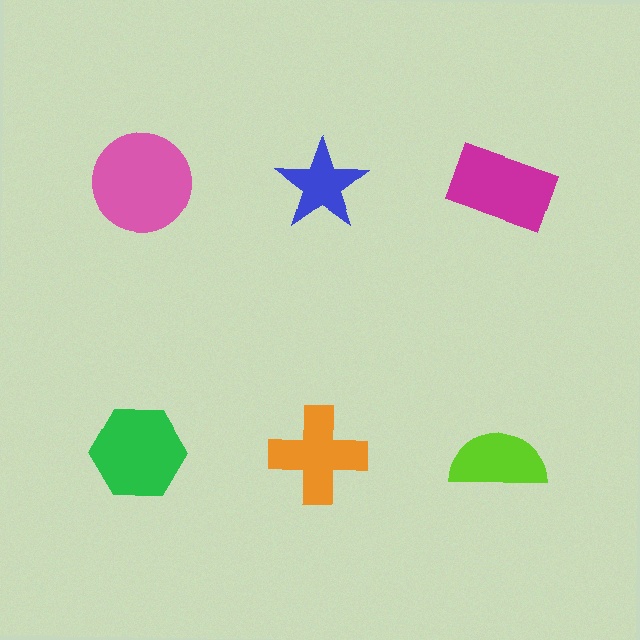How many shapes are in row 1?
3 shapes.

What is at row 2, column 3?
A lime semicircle.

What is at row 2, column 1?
A green hexagon.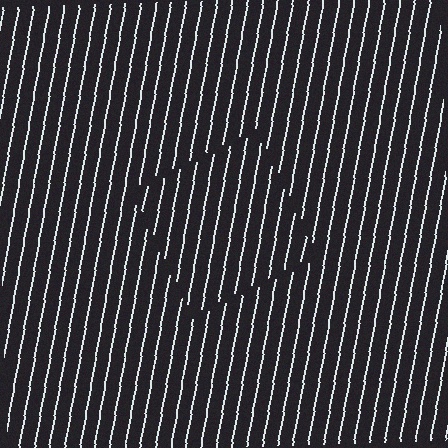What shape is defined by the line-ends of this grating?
An illusory square. The interior of the shape contains the same grating, shifted by half a period — the contour is defined by the phase discontinuity where line-ends from the inner and outer gratings abut.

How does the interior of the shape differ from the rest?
The interior of the shape contains the same grating, shifted by half a period — the contour is defined by the phase discontinuity where line-ends from the inner and outer gratings abut.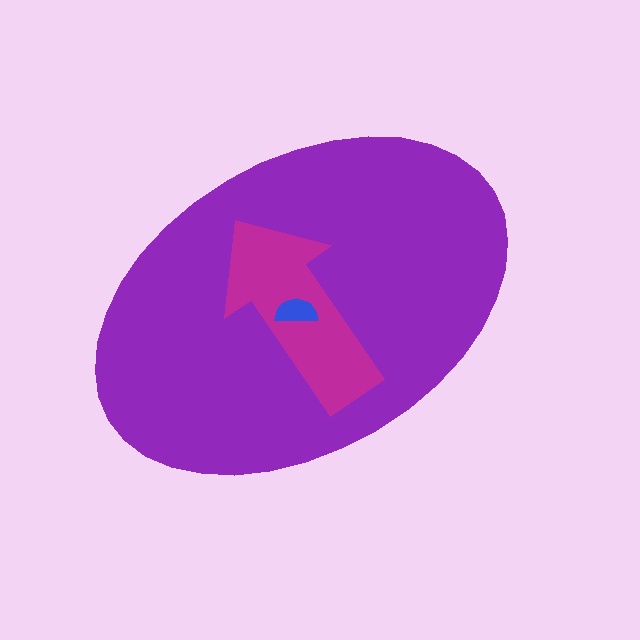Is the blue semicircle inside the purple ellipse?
Yes.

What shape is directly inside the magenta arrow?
The blue semicircle.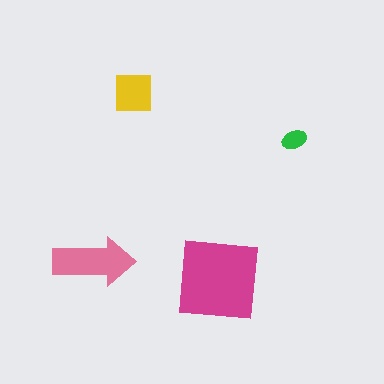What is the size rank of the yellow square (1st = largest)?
3rd.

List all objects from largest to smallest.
The magenta square, the pink arrow, the yellow square, the green ellipse.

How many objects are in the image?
There are 4 objects in the image.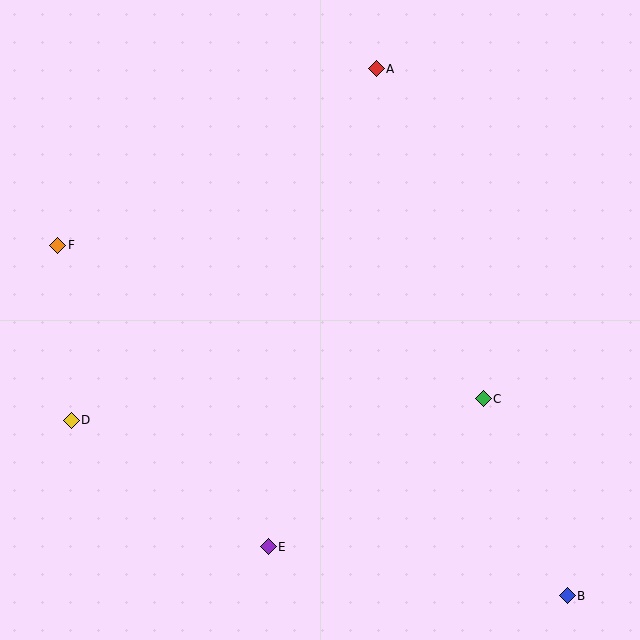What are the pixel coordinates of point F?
Point F is at (58, 245).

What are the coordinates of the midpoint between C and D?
The midpoint between C and D is at (277, 409).